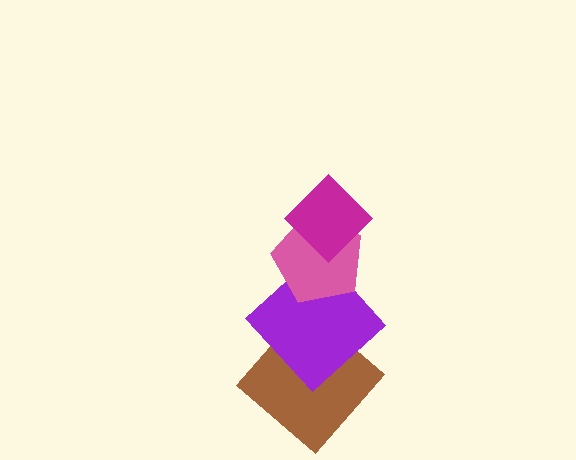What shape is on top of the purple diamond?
The pink pentagon is on top of the purple diamond.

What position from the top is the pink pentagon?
The pink pentagon is 2nd from the top.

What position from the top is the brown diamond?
The brown diamond is 4th from the top.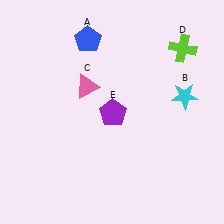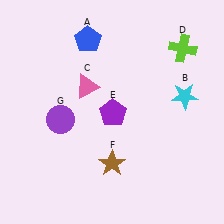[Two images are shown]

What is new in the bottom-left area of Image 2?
A purple circle (G) was added in the bottom-left area of Image 2.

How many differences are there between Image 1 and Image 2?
There are 2 differences between the two images.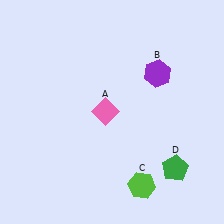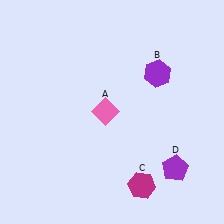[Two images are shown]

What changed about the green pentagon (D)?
In Image 1, D is green. In Image 2, it changed to purple.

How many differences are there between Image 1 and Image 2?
There are 2 differences between the two images.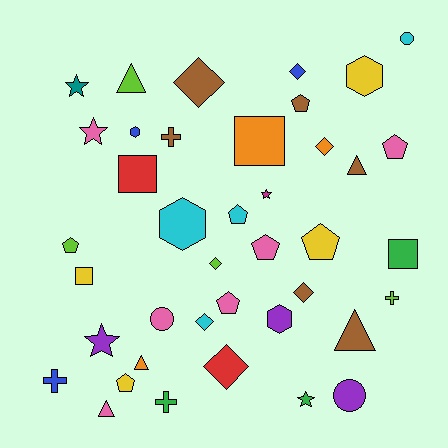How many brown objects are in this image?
There are 6 brown objects.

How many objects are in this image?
There are 40 objects.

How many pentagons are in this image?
There are 8 pentagons.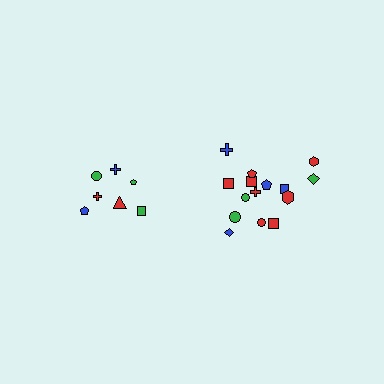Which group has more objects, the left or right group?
The right group.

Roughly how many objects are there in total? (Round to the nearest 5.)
Roughly 20 objects in total.